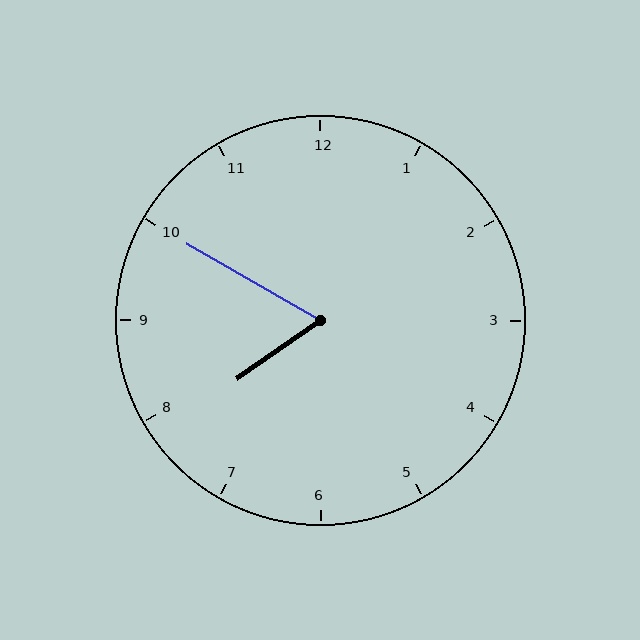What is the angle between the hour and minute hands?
Approximately 65 degrees.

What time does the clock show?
7:50.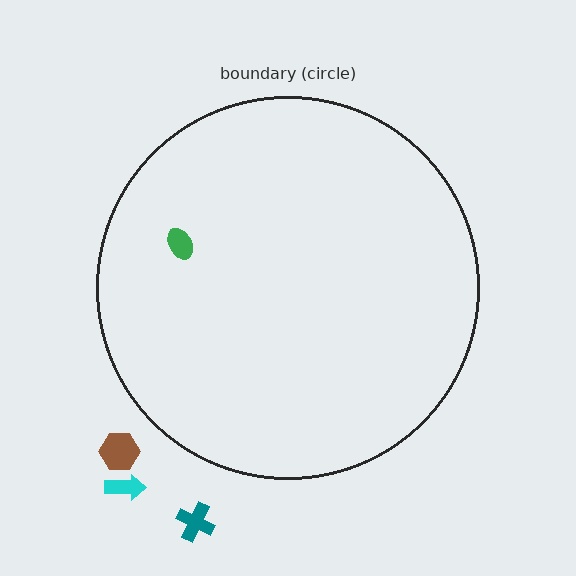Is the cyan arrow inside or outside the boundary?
Outside.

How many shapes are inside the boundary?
1 inside, 3 outside.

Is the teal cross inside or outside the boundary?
Outside.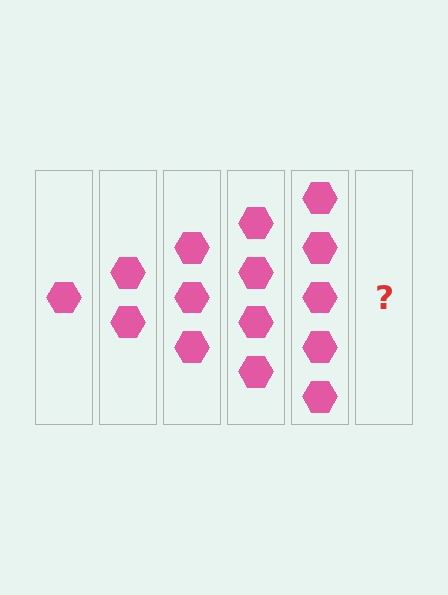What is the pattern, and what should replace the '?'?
The pattern is that each step adds one more hexagon. The '?' should be 6 hexagons.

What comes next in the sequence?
The next element should be 6 hexagons.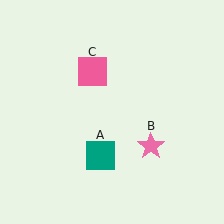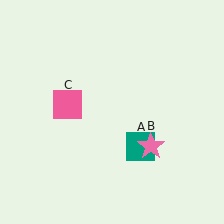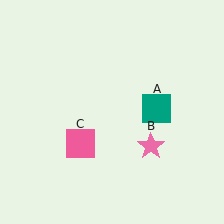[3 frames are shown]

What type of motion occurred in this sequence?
The teal square (object A), pink square (object C) rotated counterclockwise around the center of the scene.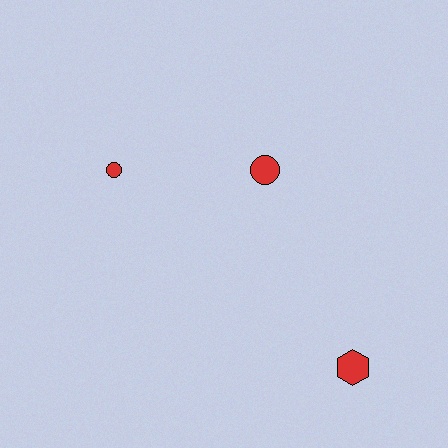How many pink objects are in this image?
There are no pink objects.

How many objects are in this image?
There are 3 objects.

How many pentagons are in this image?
There are no pentagons.